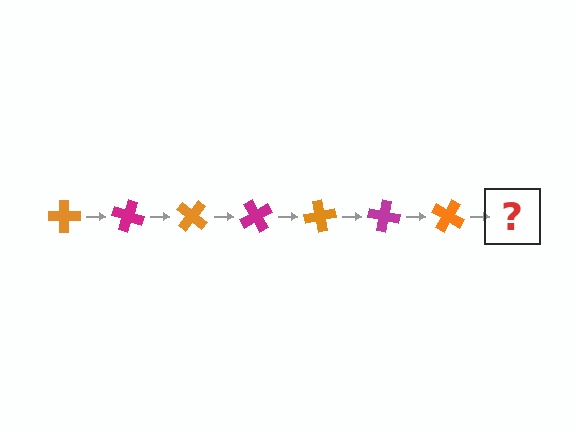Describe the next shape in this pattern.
It should be a magenta cross, rotated 140 degrees from the start.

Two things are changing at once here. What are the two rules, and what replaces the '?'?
The two rules are that it rotates 20 degrees each step and the color cycles through orange and magenta. The '?' should be a magenta cross, rotated 140 degrees from the start.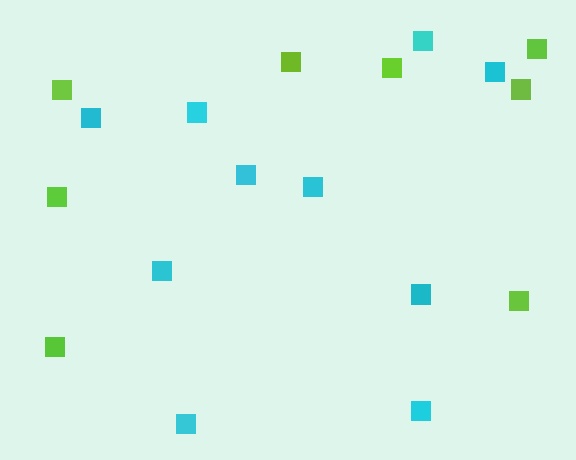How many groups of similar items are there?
There are 2 groups: one group of cyan squares (10) and one group of lime squares (8).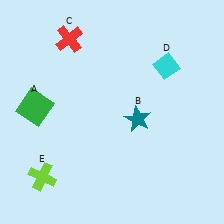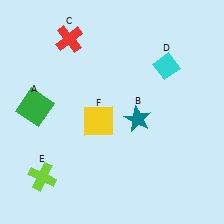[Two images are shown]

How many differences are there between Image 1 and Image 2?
There is 1 difference between the two images.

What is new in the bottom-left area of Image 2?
A yellow square (F) was added in the bottom-left area of Image 2.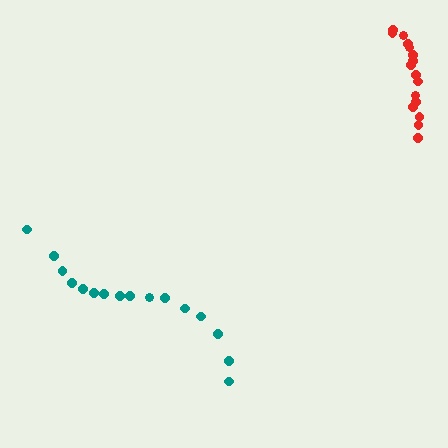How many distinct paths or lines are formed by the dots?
There are 2 distinct paths.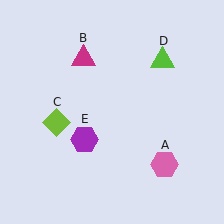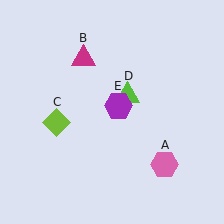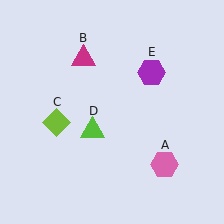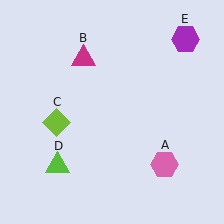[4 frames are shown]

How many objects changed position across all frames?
2 objects changed position: lime triangle (object D), purple hexagon (object E).